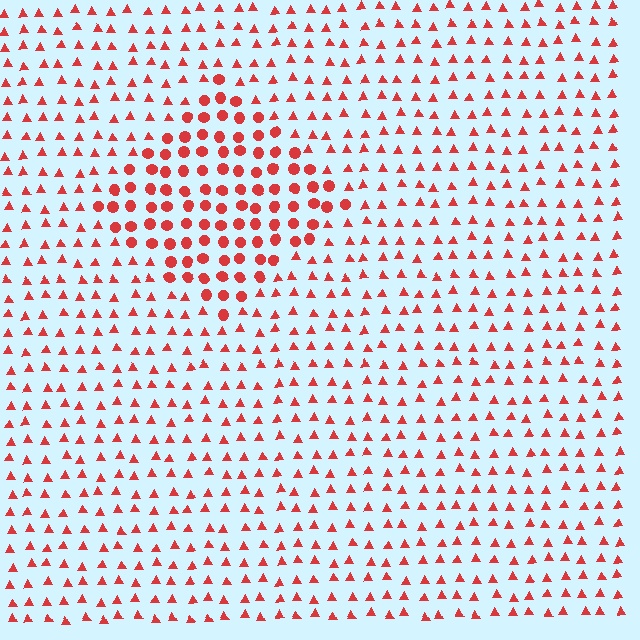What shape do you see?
I see a diamond.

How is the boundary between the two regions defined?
The boundary is defined by a change in element shape: circles inside vs. triangles outside. All elements share the same color and spacing.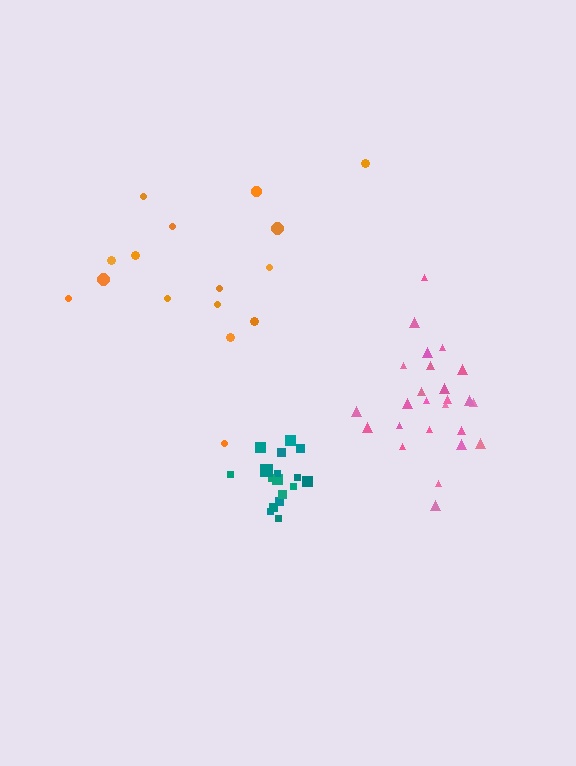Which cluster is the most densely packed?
Teal.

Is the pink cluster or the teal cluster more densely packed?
Teal.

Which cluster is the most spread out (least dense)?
Orange.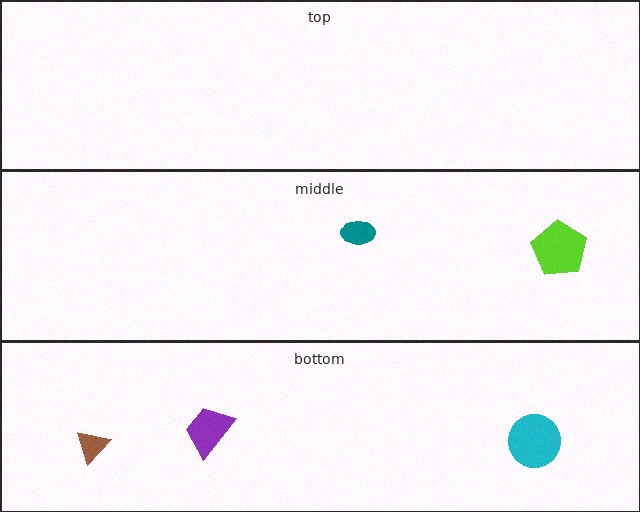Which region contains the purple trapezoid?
The bottom region.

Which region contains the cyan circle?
The bottom region.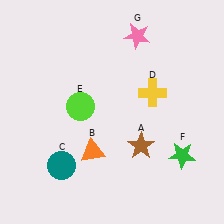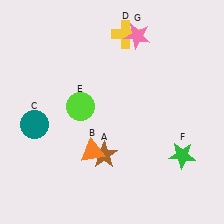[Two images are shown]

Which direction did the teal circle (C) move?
The teal circle (C) moved up.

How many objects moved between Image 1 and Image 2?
3 objects moved between the two images.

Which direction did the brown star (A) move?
The brown star (A) moved left.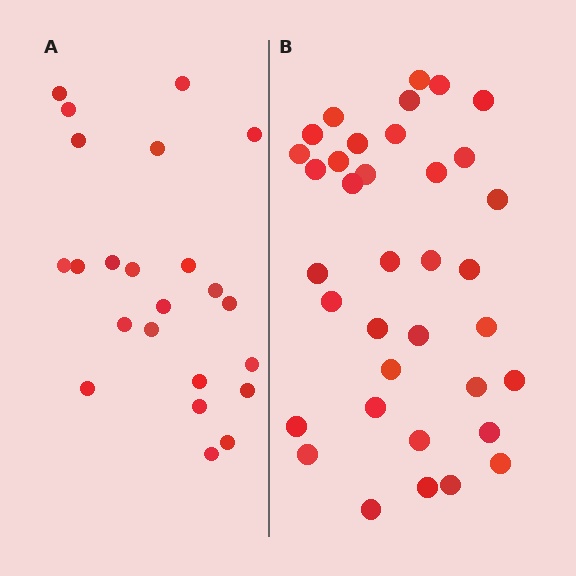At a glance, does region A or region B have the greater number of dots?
Region B (the right region) has more dots.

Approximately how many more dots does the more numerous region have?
Region B has approximately 15 more dots than region A.